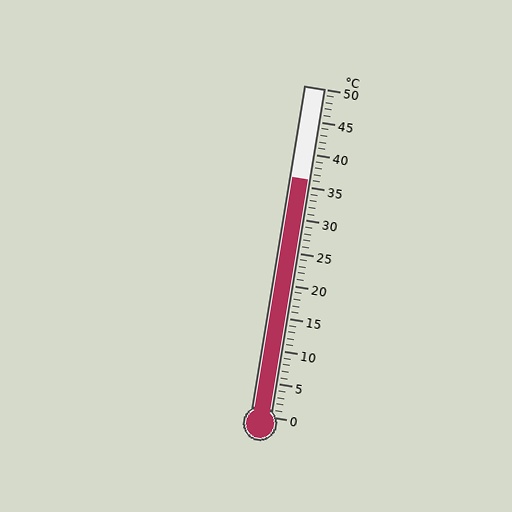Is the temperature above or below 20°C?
The temperature is above 20°C.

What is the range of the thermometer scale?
The thermometer scale ranges from 0°C to 50°C.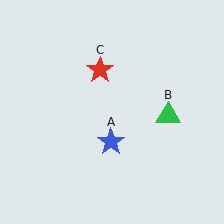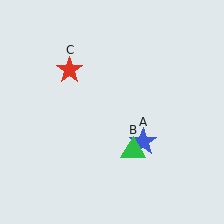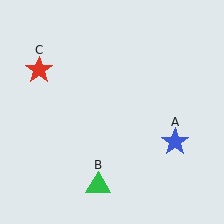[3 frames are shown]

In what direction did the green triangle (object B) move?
The green triangle (object B) moved down and to the left.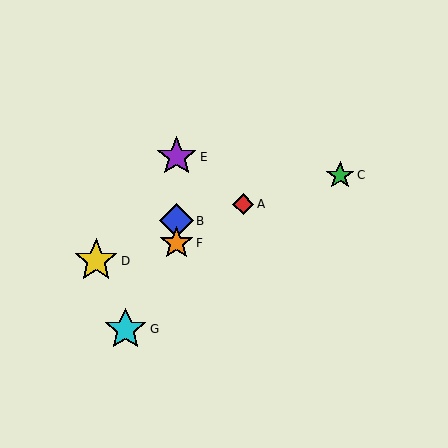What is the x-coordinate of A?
Object A is at x≈243.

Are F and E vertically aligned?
Yes, both are at x≈177.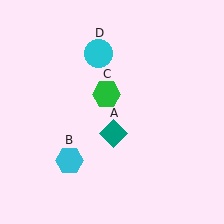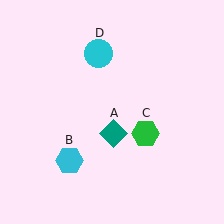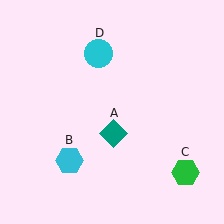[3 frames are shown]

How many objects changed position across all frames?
1 object changed position: green hexagon (object C).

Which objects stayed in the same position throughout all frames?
Teal diamond (object A) and cyan hexagon (object B) and cyan circle (object D) remained stationary.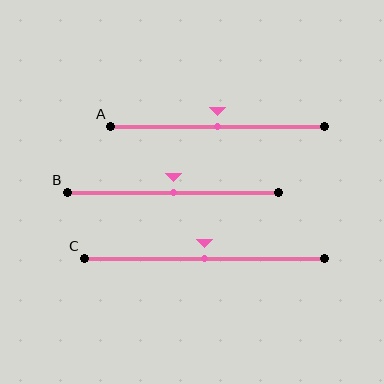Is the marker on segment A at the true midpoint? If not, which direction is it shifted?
Yes, the marker on segment A is at the true midpoint.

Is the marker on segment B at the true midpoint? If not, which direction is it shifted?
Yes, the marker on segment B is at the true midpoint.